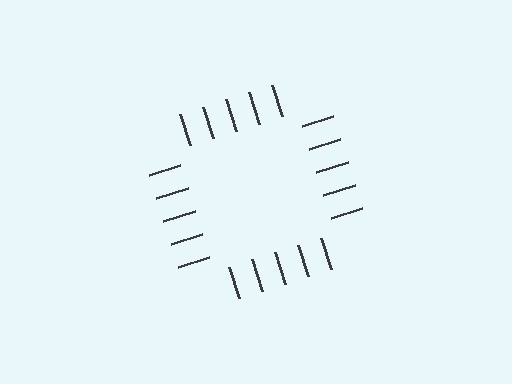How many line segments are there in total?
20 — 5 along each of the 4 edges.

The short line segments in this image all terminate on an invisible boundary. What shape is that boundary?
An illusory square — the line segments terminate on its edges but no continuous stroke is drawn.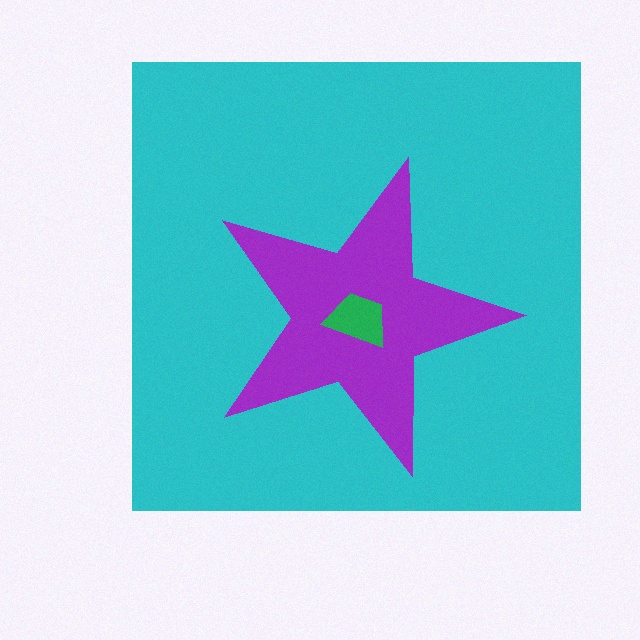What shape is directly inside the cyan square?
The purple star.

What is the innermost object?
The green trapezoid.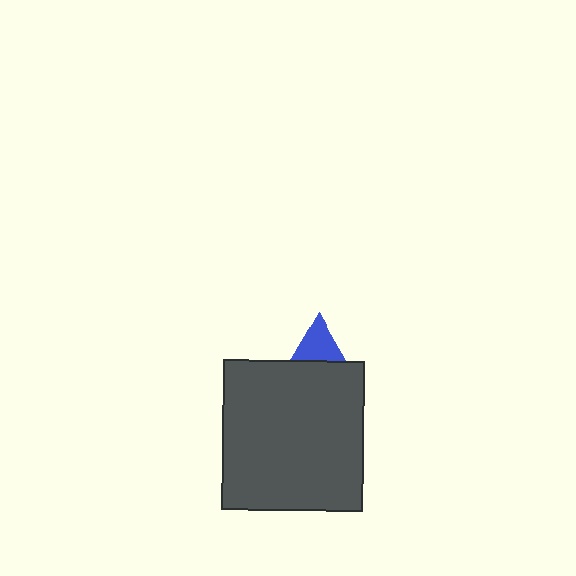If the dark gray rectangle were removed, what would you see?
You would see the complete blue triangle.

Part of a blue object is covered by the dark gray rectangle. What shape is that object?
It is a triangle.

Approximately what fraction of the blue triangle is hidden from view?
Roughly 60% of the blue triangle is hidden behind the dark gray rectangle.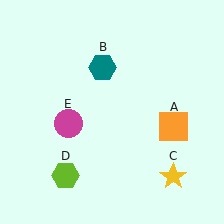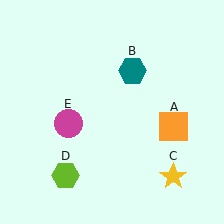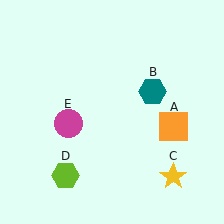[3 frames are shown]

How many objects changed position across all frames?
1 object changed position: teal hexagon (object B).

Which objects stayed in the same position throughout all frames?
Orange square (object A) and yellow star (object C) and lime hexagon (object D) and magenta circle (object E) remained stationary.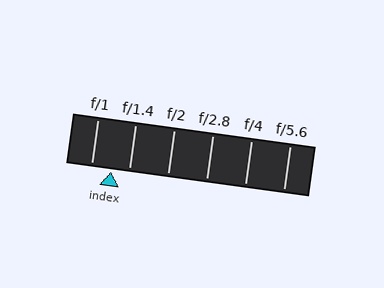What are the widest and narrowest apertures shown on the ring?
The widest aperture shown is f/1 and the narrowest is f/5.6.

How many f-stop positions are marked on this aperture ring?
There are 6 f-stop positions marked.